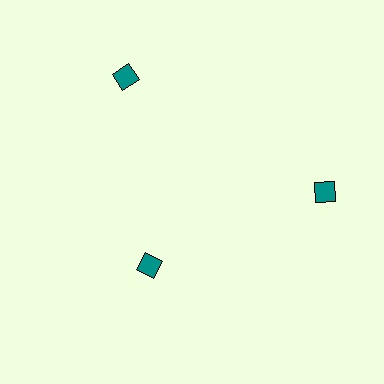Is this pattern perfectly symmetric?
No. The 3 teal diamonds are arranged in a ring, but one element near the 7 o'clock position is pulled inward toward the center, breaking the 3-fold rotational symmetry.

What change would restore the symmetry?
The symmetry would be restored by moving it outward, back onto the ring so that all 3 diamonds sit at equal angles and equal distance from the center.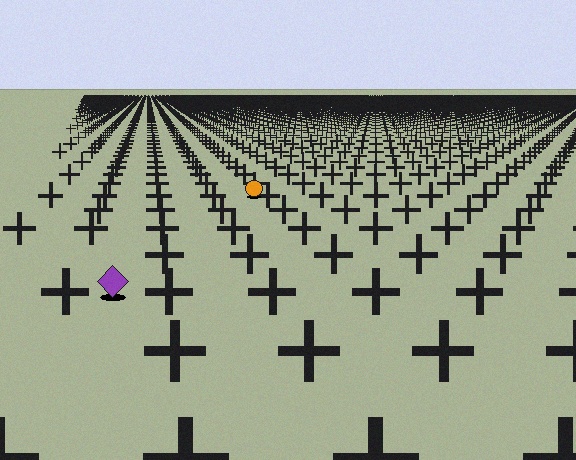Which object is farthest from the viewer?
The orange circle is farthest from the viewer. It appears smaller and the ground texture around it is denser.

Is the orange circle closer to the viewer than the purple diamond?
No. The purple diamond is closer — you can tell from the texture gradient: the ground texture is coarser near it.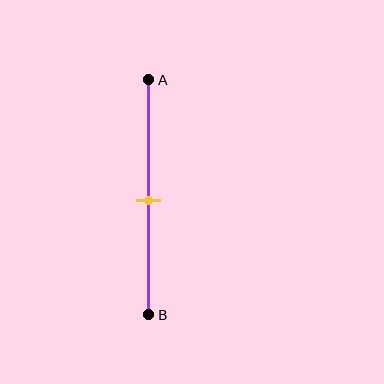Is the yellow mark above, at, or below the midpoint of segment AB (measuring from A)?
The yellow mark is approximately at the midpoint of segment AB.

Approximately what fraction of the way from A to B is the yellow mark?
The yellow mark is approximately 50% of the way from A to B.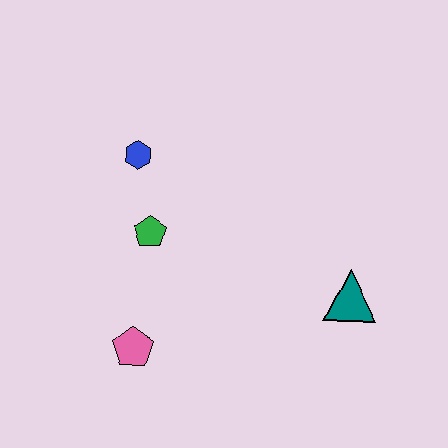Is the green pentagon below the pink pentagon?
No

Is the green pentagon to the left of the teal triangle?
Yes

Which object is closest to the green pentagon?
The blue hexagon is closest to the green pentagon.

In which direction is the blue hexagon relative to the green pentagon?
The blue hexagon is above the green pentagon.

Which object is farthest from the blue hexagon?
The teal triangle is farthest from the blue hexagon.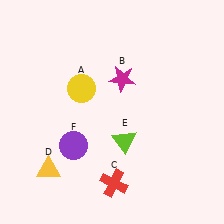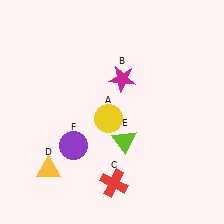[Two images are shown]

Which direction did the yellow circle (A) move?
The yellow circle (A) moved down.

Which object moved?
The yellow circle (A) moved down.